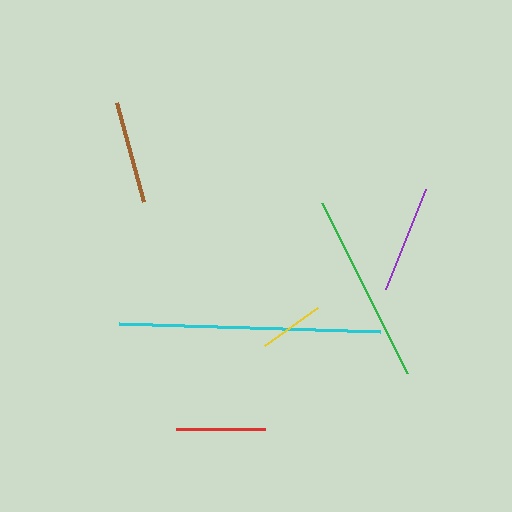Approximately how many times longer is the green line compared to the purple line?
The green line is approximately 1.8 times the length of the purple line.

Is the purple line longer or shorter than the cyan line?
The cyan line is longer than the purple line.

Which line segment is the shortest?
The yellow line is the shortest at approximately 65 pixels.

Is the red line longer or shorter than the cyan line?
The cyan line is longer than the red line.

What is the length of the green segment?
The green segment is approximately 190 pixels long.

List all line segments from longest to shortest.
From longest to shortest: cyan, green, purple, brown, red, yellow.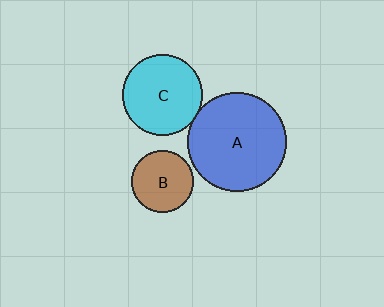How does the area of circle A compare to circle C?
Approximately 1.5 times.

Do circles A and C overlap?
Yes.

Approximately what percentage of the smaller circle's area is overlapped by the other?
Approximately 5%.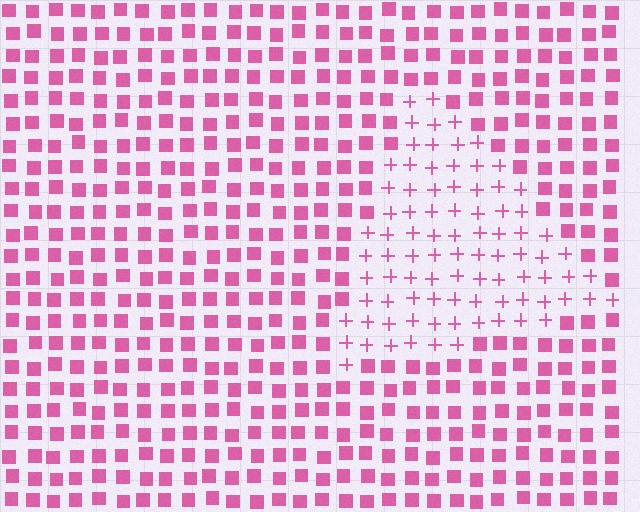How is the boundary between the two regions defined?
The boundary is defined by a change in element shape: plus signs inside vs. squares outside. All elements share the same color and spacing.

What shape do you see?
I see a triangle.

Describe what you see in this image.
The image is filled with small pink elements arranged in a uniform grid. A triangle-shaped region contains plus signs, while the surrounding area contains squares. The boundary is defined purely by the change in element shape.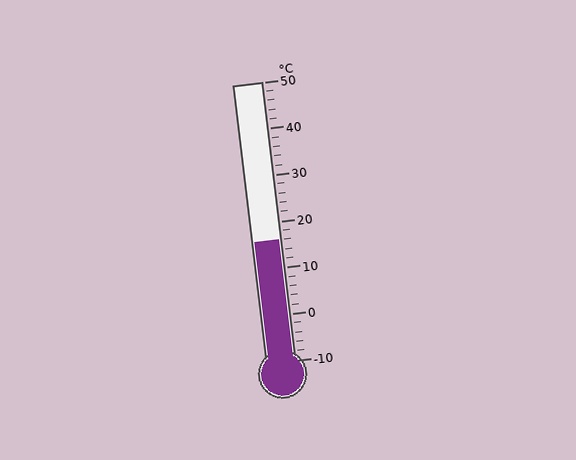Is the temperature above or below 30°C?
The temperature is below 30°C.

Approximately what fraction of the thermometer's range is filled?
The thermometer is filled to approximately 45% of its range.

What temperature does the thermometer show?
The thermometer shows approximately 16°C.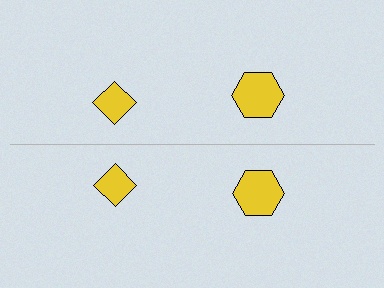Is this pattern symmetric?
Yes, this pattern has bilateral (reflection) symmetry.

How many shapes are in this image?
There are 4 shapes in this image.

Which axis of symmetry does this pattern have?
The pattern has a horizontal axis of symmetry running through the center of the image.